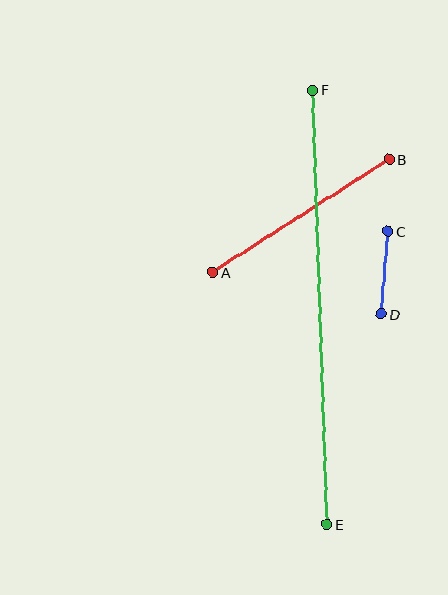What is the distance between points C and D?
The distance is approximately 83 pixels.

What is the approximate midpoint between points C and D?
The midpoint is at approximately (385, 273) pixels.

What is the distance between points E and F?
The distance is approximately 435 pixels.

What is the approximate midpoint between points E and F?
The midpoint is at approximately (320, 307) pixels.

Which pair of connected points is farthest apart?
Points E and F are farthest apart.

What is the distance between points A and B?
The distance is approximately 210 pixels.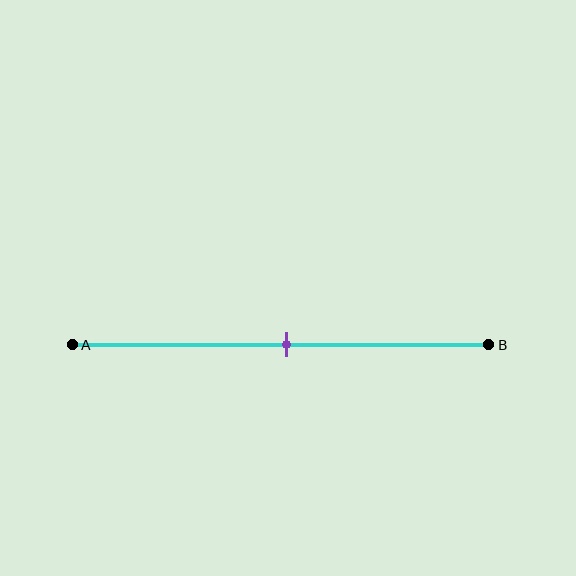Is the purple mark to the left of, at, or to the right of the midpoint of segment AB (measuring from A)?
The purple mark is approximately at the midpoint of segment AB.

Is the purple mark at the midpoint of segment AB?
Yes, the mark is approximately at the midpoint.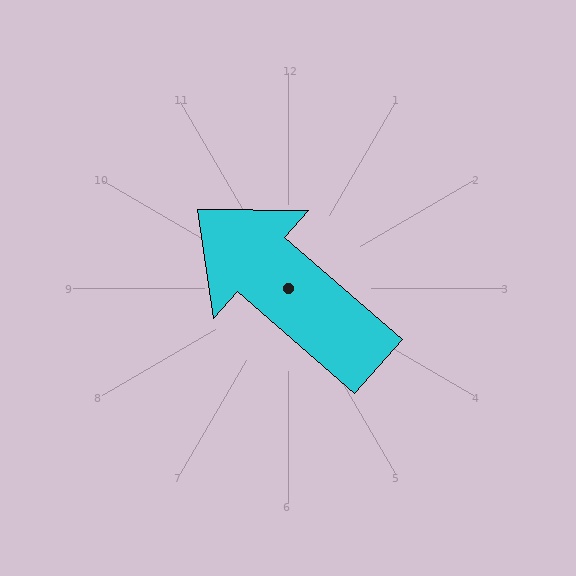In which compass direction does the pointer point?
Northwest.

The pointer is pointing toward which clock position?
Roughly 10 o'clock.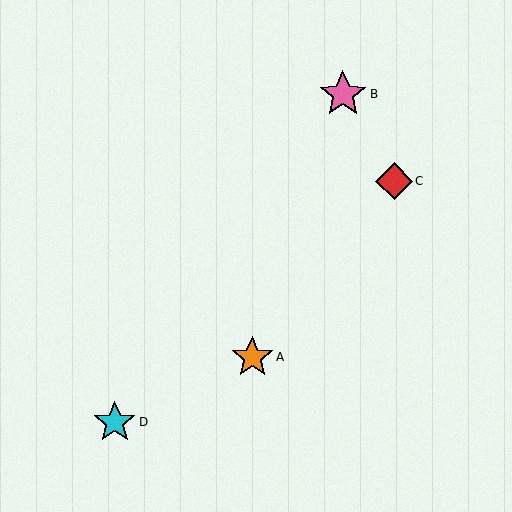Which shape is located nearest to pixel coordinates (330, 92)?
The pink star (labeled B) at (343, 94) is nearest to that location.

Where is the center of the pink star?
The center of the pink star is at (343, 94).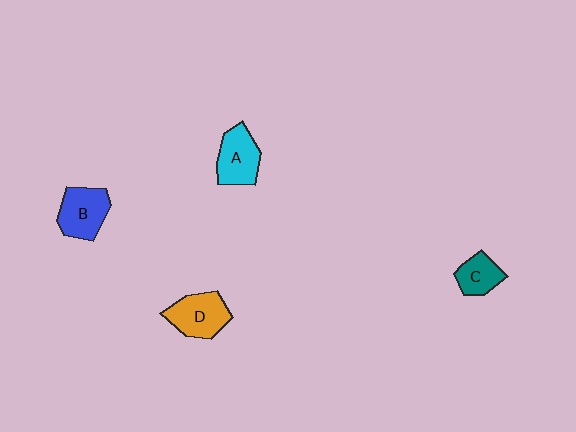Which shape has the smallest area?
Shape C (teal).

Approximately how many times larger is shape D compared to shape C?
Approximately 1.6 times.